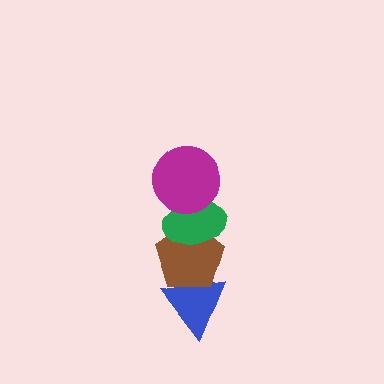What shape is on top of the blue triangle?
The brown pentagon is on top of the blue triangle.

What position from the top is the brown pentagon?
The brown pentagon is 3rd from the top.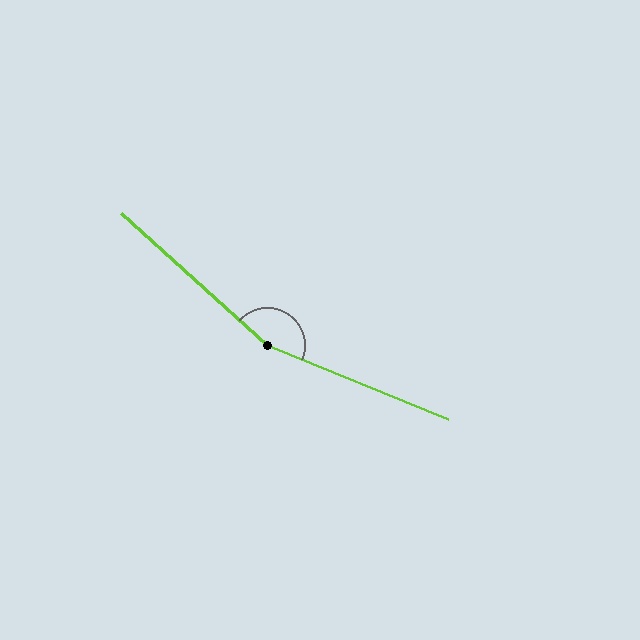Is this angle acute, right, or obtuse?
It is obtuse.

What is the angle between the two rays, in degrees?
Approximately 160 degrees.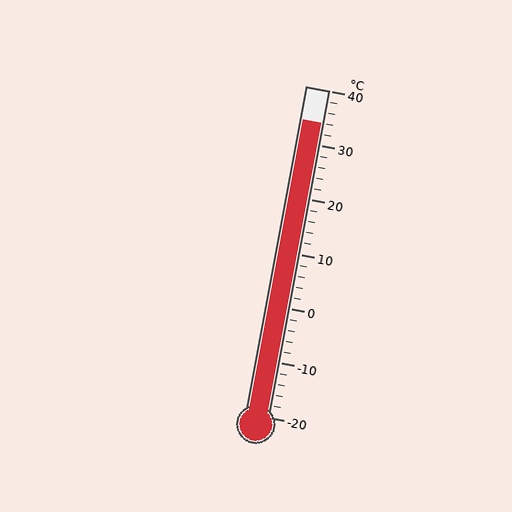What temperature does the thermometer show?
The thermometer shows approximately 34°C.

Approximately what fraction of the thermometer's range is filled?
The thermometer is filled to approximately 90% of its range.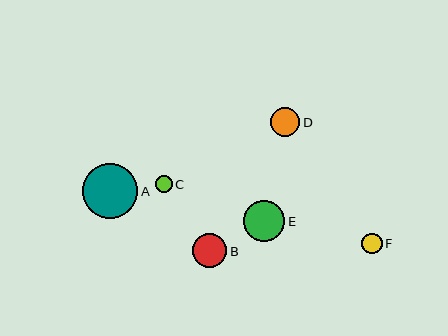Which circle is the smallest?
Circle C is the smallest with a size of approximately 17 pixels.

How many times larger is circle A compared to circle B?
Circle A is approximately 1.6 times the size of circle B.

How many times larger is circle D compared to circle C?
Circle D is approximately 1.8 times the size of circle C.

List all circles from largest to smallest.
From largest to smallest: A, E, B, D, F, C.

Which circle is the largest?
Circle A is the largest with a size of approximately 55 pixels.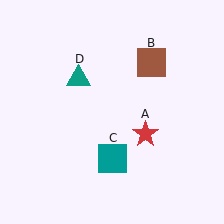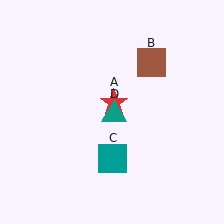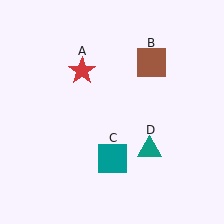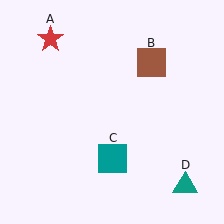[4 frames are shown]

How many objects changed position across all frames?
2 objects changed position: red star (object A), teal triangle (object D).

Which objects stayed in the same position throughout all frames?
Brown square (object B) and teal square (object C) remained stationary.